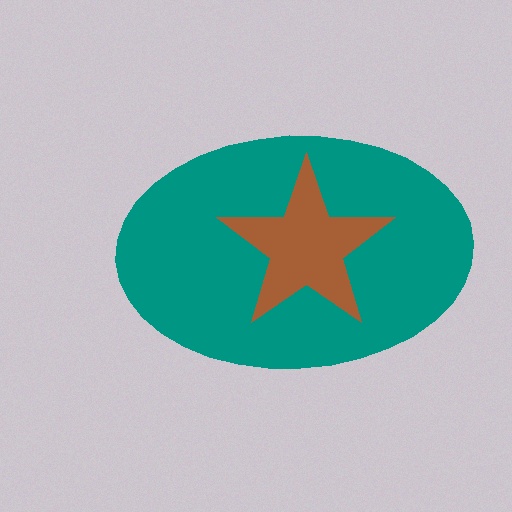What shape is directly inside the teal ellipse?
The brown star.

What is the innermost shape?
The brown star.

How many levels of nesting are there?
2.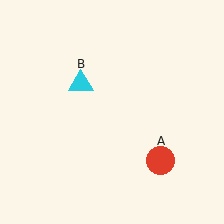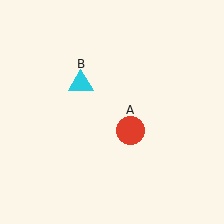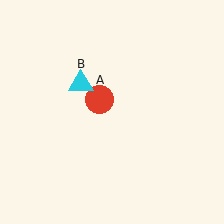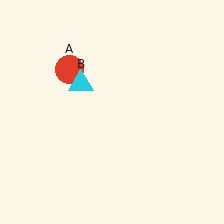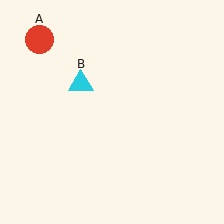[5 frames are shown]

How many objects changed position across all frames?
1 object changed position: red circle (object A).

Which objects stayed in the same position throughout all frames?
Cyan triangle (object B) remained stationary.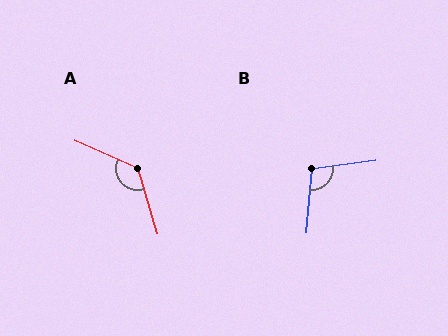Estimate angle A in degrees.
Approximately 130 degrees.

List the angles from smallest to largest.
B (103°), A (130°).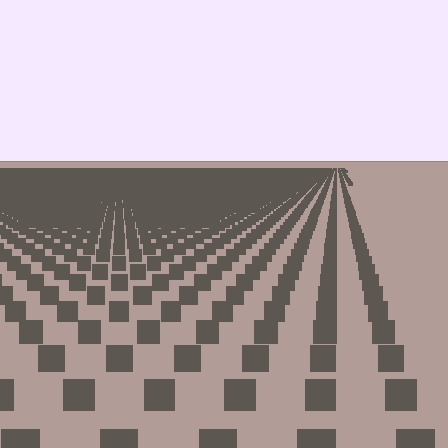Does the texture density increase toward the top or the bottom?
Density increases toward the top.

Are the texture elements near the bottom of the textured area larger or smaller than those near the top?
Larger. Near the bottom, elements are closer to the viewer and appear at a bigger on-screen size.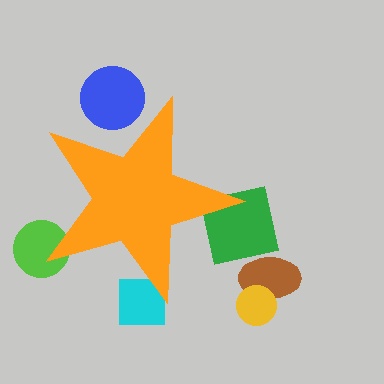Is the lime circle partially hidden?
Yes, the lime circle is partially hidden behind the orange star.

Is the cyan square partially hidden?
Yes, the cyan square is partially hidden behind the orange star.